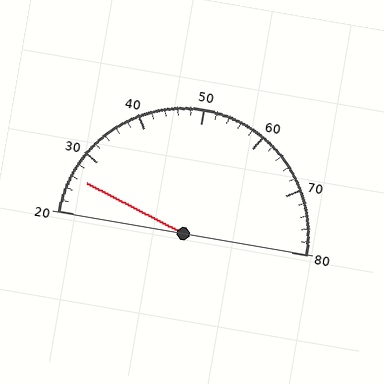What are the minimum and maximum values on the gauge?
The gauge ranges from 20 to 80.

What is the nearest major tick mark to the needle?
The nearest major tick mark is 30.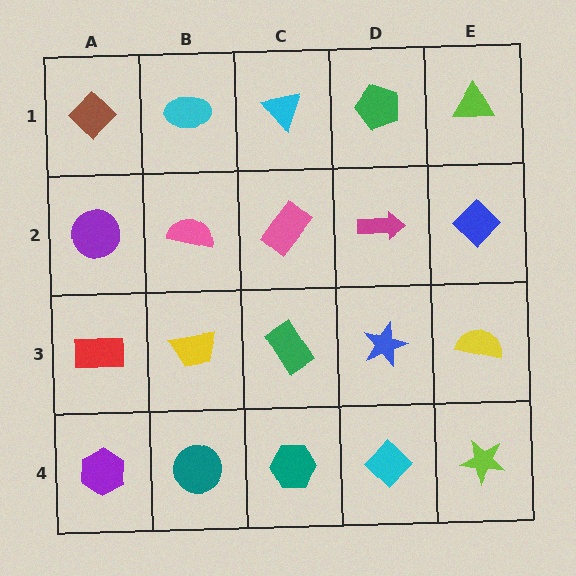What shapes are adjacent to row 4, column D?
A blue star (row 3, column D), a teal hexagon (row 4, column C), a lime star (row 4, column E).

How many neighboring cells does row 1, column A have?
2.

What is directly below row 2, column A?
A red rectangle.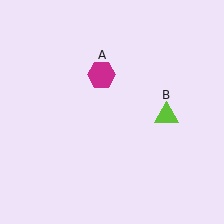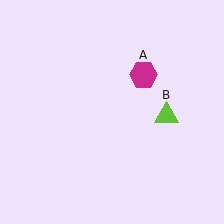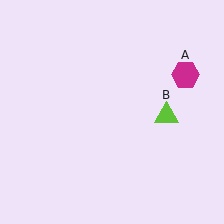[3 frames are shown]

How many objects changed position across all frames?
1 object changed position: magenta hexagon (object A).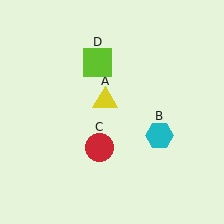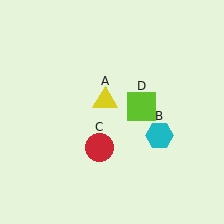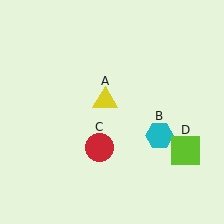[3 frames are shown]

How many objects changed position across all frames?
1 object changed position: lime square (object D).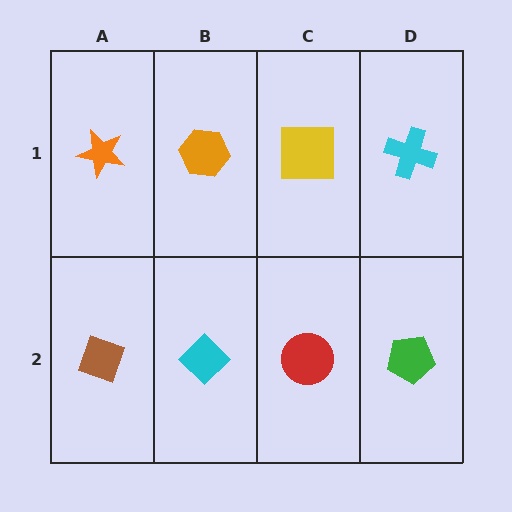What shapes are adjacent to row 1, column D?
A green pentagon (row 2, column D), a yellow square (row 1, column C).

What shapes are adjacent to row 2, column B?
An orange hexagon (row 1, column B), a brown diamond (row 2, column A), a red circle (row 2, column C).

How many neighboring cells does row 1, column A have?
2.